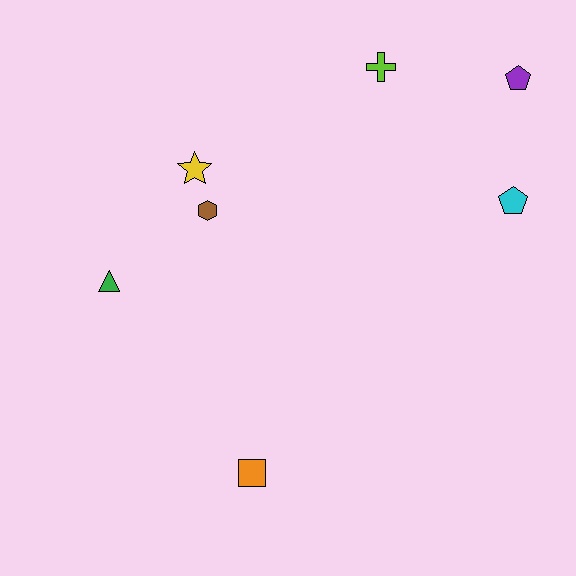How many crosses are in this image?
There is 1 cross.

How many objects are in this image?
There are 7 objects.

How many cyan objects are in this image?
There is 1 cyan object.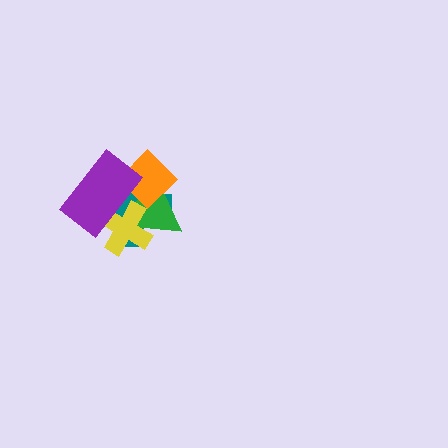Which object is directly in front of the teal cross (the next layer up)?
The green triangle is directly in front of the teal cross.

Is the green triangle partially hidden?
Yes, it is partially covered by another shape.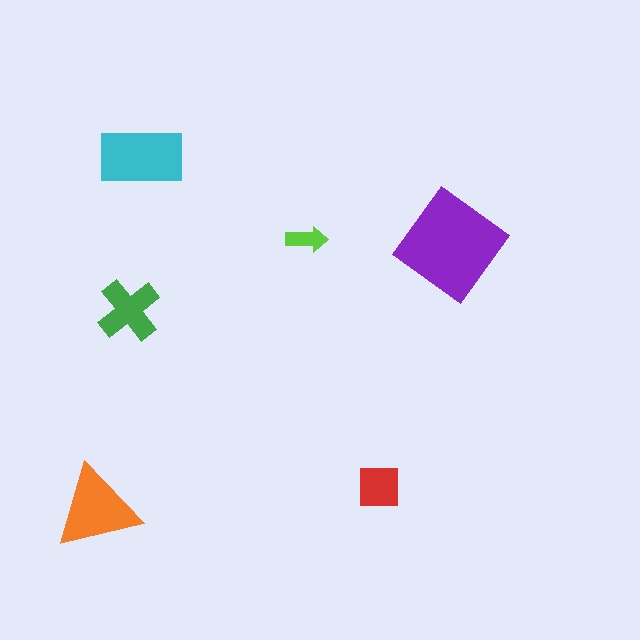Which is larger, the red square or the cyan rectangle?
The cyan rectangle.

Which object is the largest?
The purple diamond.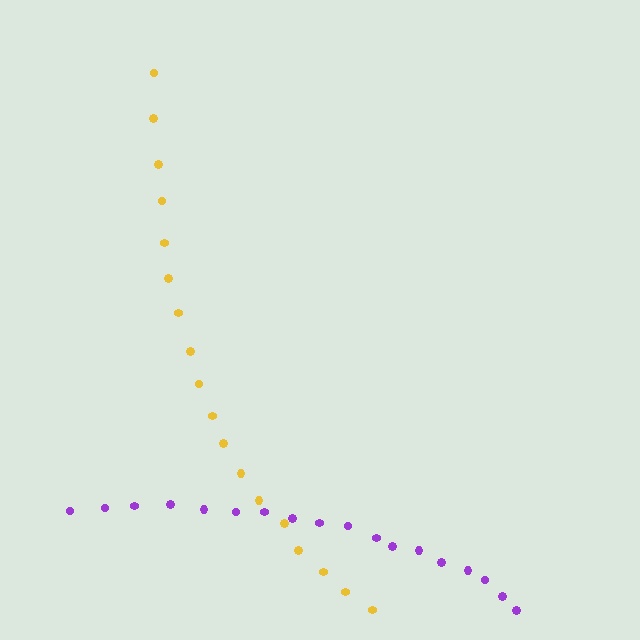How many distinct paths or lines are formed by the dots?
There are 2 distinct paths.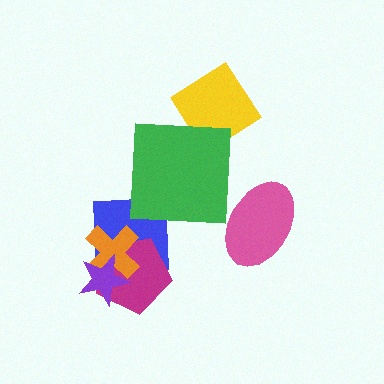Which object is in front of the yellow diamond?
The green square is in front of the yellow diamond.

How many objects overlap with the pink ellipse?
0 objects overlap with the pink ellipse.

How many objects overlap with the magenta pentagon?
3 objects overlap with the magenta pentagon.